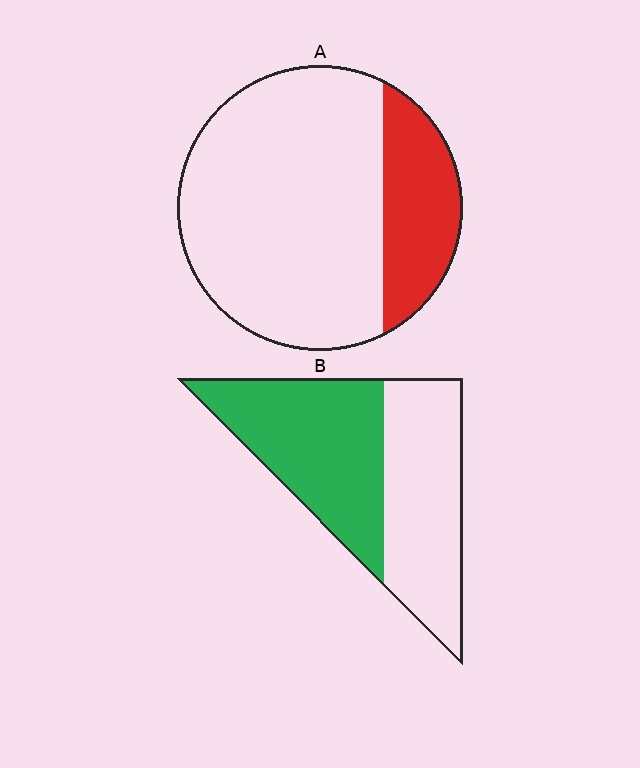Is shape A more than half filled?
No.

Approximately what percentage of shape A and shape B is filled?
A is approximately 25% and B is approximately 50%.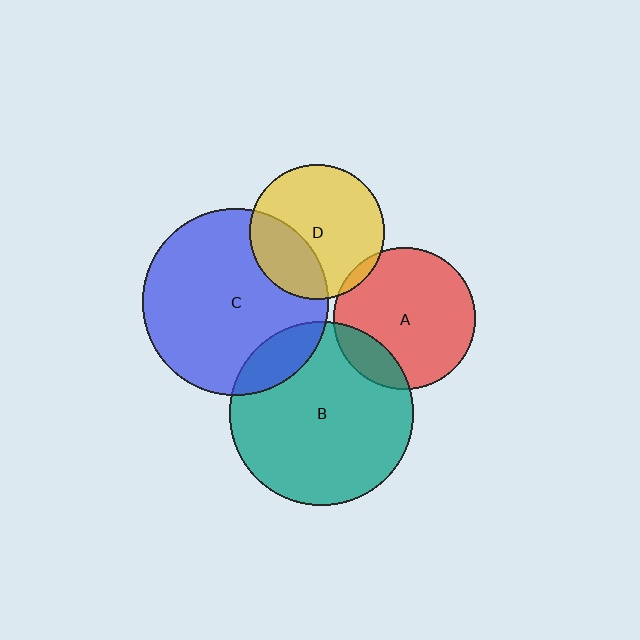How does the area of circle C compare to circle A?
Approximately 1.7 times.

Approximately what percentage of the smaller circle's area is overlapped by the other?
Approximately 5%.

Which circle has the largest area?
Circle C (blue).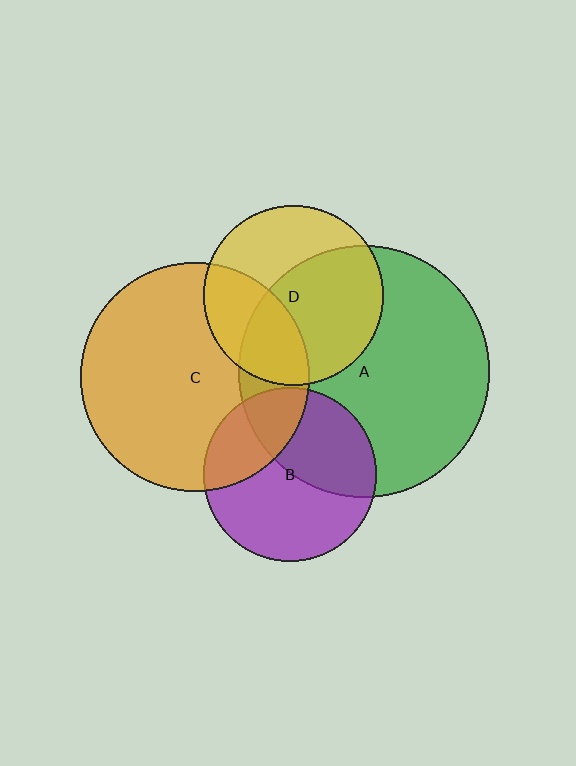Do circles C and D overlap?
Yes.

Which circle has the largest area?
Circle A (green).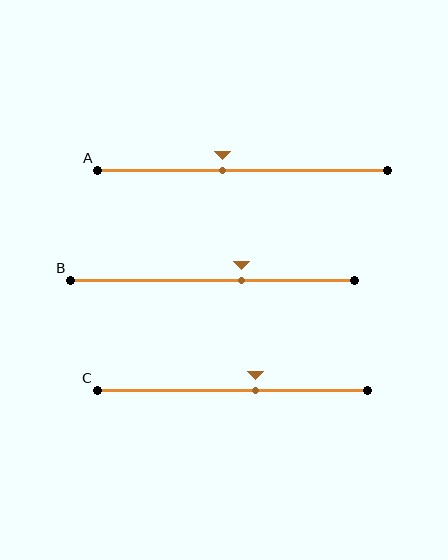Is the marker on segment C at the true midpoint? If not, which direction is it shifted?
No, the marker on segment C is shifted to the right by about 9% of the segment length.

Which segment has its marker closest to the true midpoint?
Segment A has its marker closest to the true midpoint.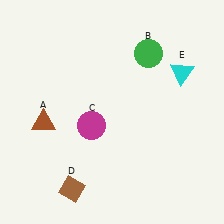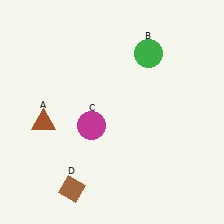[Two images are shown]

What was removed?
The cyan triangle (E) was removed in Image 2.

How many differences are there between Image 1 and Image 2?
There is 1 difference between the two images.